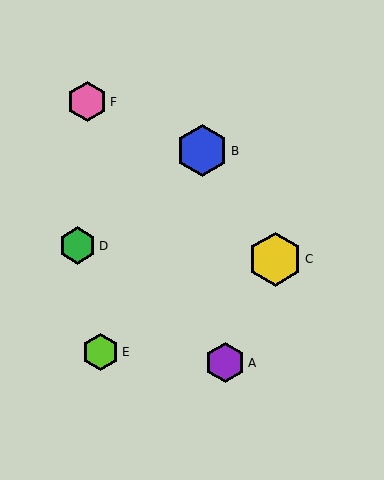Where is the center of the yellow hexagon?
The center of the yellow hexagon is at (275, 259).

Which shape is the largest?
The yellow hexagon (labeled C) is the largest.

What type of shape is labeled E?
Shape E is a lime hexagon.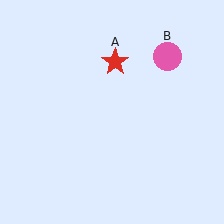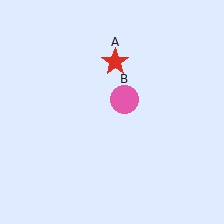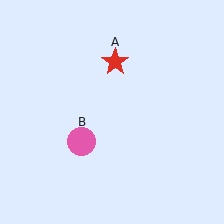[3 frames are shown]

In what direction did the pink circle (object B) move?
The pink circle (object B) moved down and to the left.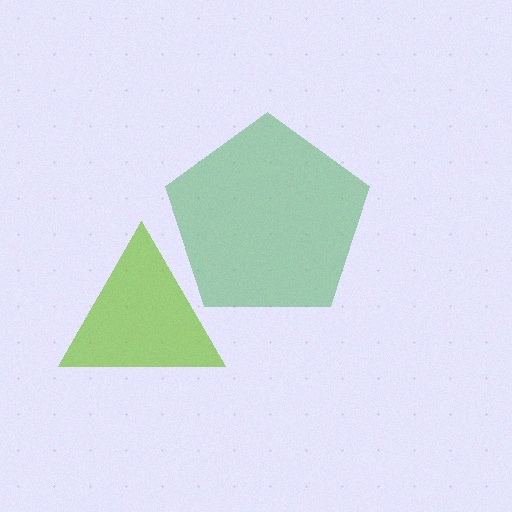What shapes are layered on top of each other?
The layered shapes are: a green pentagon, a lime triangle.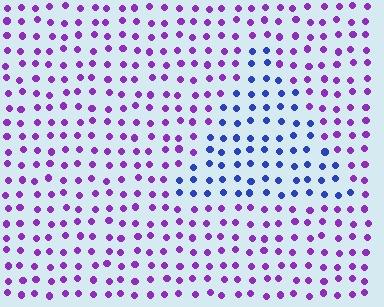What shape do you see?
I see a triangle.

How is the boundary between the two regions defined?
The boundary is defined purely by a slight shift in hue (about 51 degrees). Spacing, size, and orientation are identical on both sides.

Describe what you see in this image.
The image is filled with small purple elements in a uniform arrangement. A triangle-shaped region is visible where the elements are tinted to a slightly different hue, forming a subtle color boundary.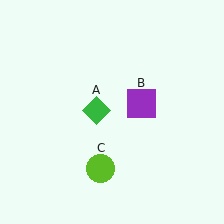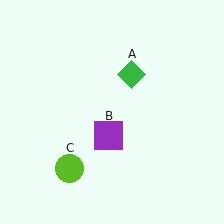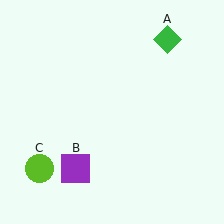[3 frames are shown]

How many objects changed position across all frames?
3 objects changed position: green diamond (object A), purple square (object B), lime circle (object C).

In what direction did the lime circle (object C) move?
The lime circle (object C) moved left.